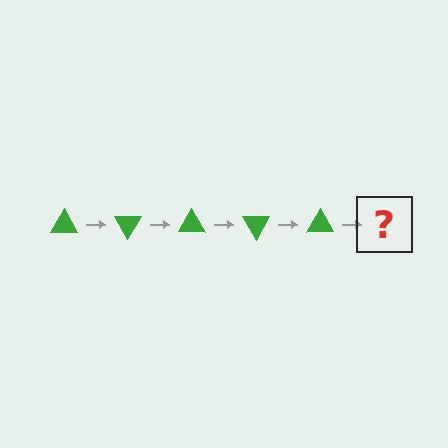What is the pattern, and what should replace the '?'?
The pattern is that the triangle rotates 60 degrees each step. The '?' should be a green triangle rotated 300 degrees.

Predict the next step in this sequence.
The next step is a green triangle rotated 300 degrees.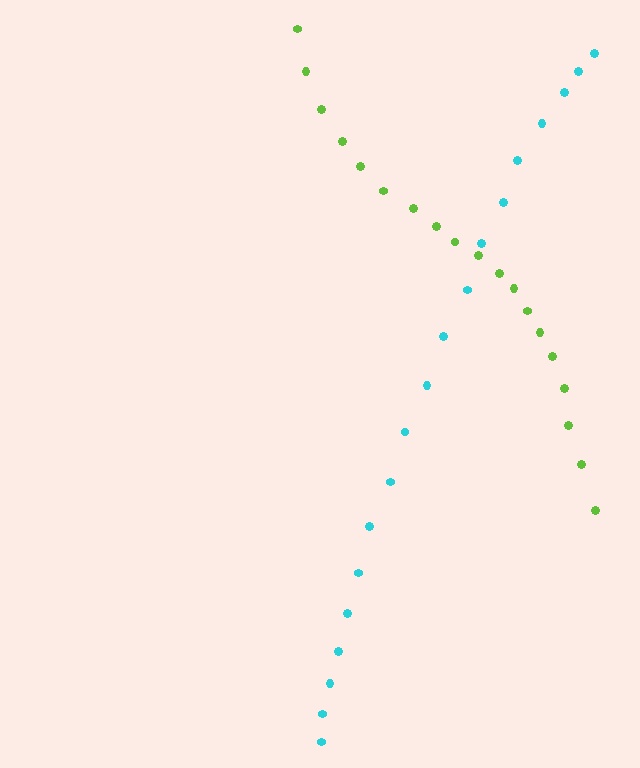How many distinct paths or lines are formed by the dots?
There are 2 distinct paths.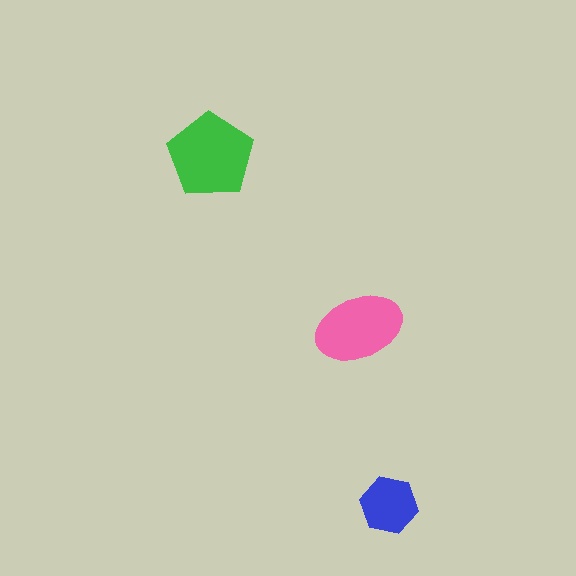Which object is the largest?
The green pentagon.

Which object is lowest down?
The blue hexagon is bottommost.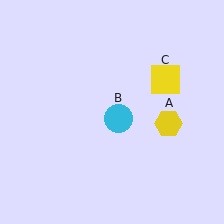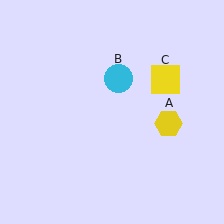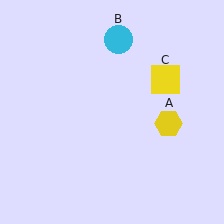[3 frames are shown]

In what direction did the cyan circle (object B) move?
The cyan circle (object B) moved up.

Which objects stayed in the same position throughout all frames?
Yellow hexagon (object A) and yellow square (object C) remained stationary.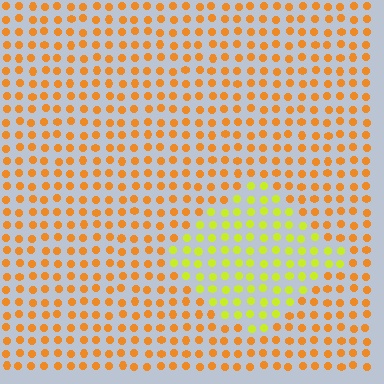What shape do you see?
I see a diamond.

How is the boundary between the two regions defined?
The boundary is defined purely by a slight shift in hue (about 41 degrees). Spacing, size, and orientation are identical on both sides.